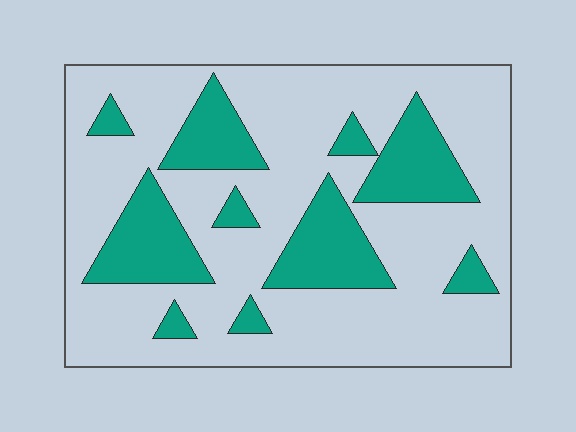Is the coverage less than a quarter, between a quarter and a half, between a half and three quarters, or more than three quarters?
Between a quarter and a half.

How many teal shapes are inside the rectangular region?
10.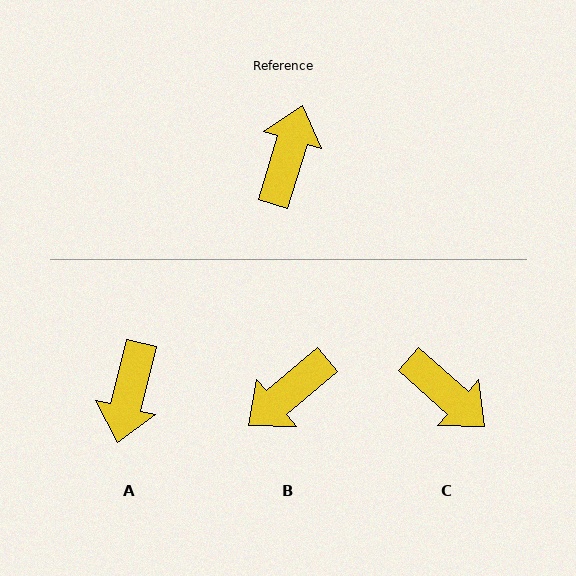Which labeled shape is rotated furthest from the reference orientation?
A, about 177 degrees away.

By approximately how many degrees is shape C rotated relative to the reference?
Approximately 115 degrees clockwise.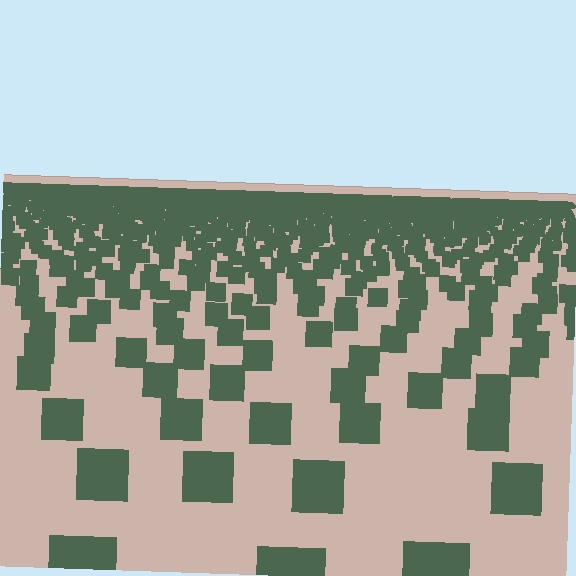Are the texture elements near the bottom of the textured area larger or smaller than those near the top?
Larger. Near the bottom, elements are closer to the viewer and appear at a bigger on-screen size.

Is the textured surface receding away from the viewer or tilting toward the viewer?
The surface is receding away from the viewer. Texture elements get smaller and denser toward the top.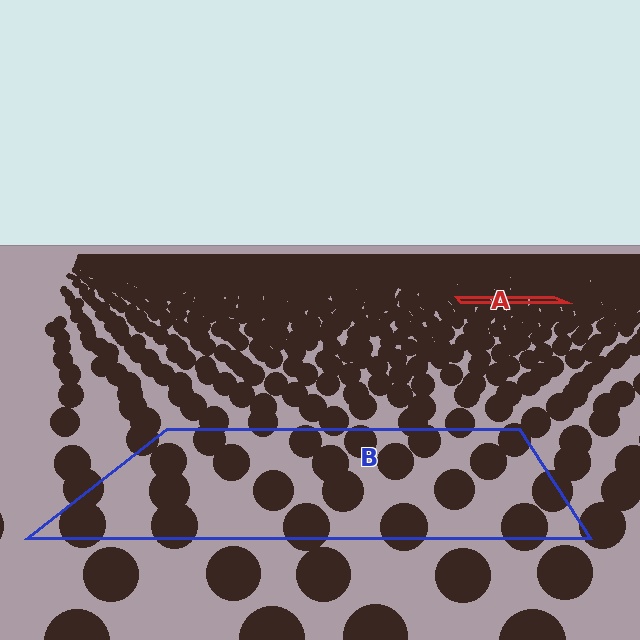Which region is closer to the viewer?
Region B is closer. The texture elements there are larger and more spread out.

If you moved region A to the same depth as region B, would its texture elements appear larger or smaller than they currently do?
They would appear larger. At a closer depth, the same texture elements are projected at a bigger on-screen size.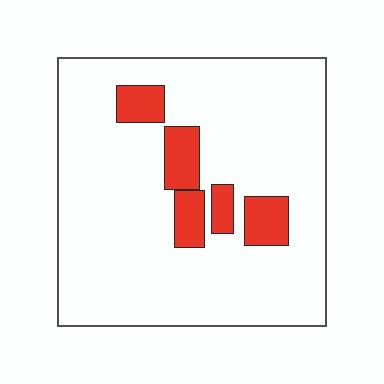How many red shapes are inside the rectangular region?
5.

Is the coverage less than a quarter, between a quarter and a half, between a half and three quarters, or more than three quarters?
Less than a quarter.